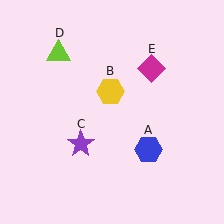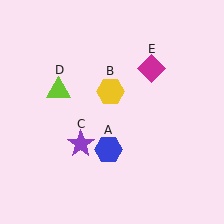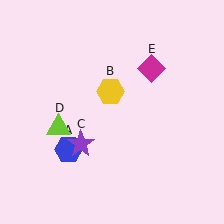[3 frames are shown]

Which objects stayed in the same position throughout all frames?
Yellow hexagon (object B) and purple star (object C) and magenta diamond (object E) remained stationary.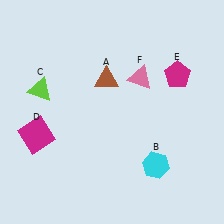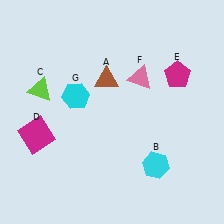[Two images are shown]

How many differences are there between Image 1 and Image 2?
There is 1 difference between the two images.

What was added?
A cyan hexagon (G) was added in Image 2.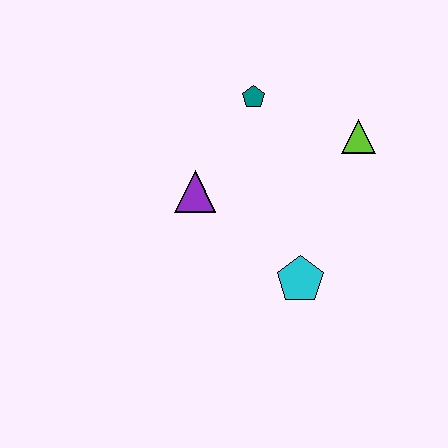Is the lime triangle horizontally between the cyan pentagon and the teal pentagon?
No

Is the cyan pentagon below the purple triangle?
Yes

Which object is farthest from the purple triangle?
The lime triangle is farthest from the purple triangle.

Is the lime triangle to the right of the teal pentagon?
Yes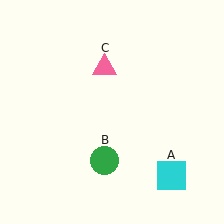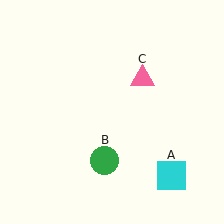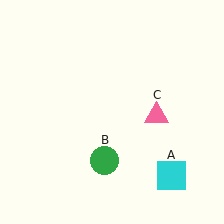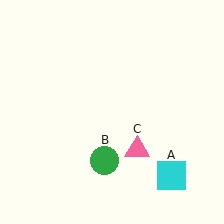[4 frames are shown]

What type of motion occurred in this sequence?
The pink triangle (object C) rotated clockwise around the center of the scene.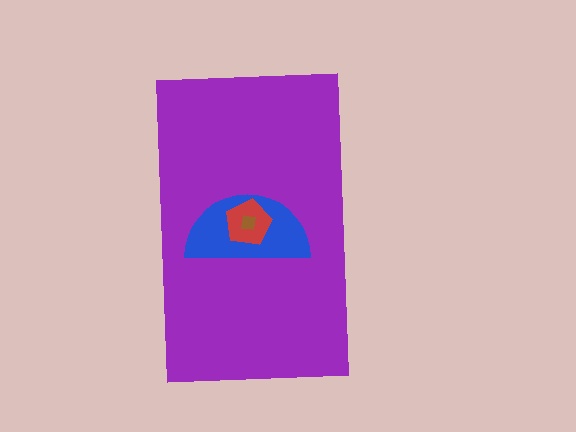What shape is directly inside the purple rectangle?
The blue semicircle.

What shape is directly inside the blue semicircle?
The red pentagon.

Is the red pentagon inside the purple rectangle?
Yes.